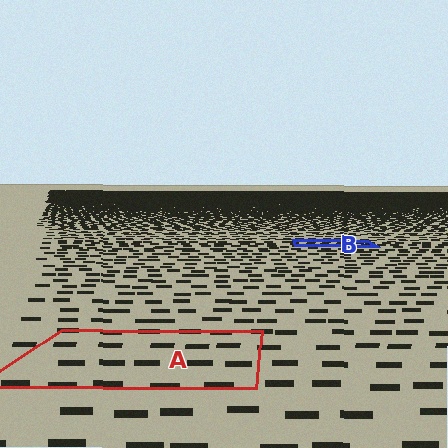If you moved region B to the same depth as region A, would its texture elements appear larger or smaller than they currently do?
They would appear larger. At a closer depth, the same texture elements are projected at a bigger on-screen size.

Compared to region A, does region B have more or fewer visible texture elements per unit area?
Region B has more texture elements per unit area — they are packed more densely because it is farther away.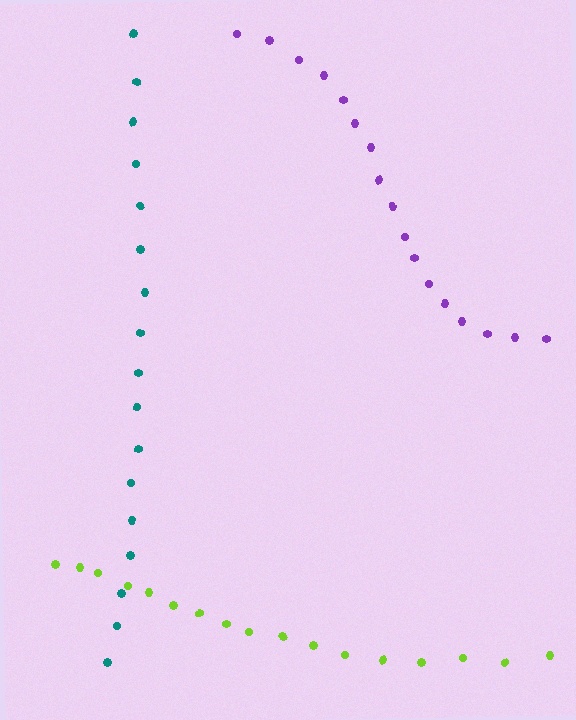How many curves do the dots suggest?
There are 3 distinct paths.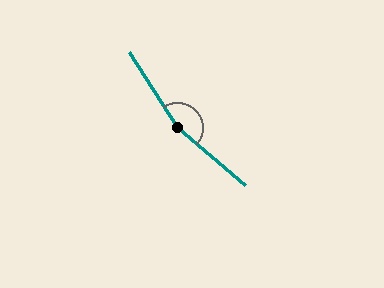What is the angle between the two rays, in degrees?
Approximately 163 degrees.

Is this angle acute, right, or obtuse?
It is obtuse.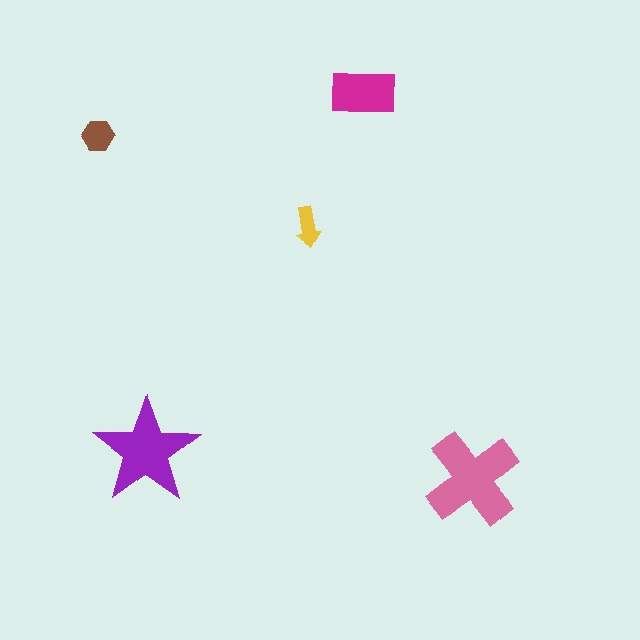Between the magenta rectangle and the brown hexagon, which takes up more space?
The magenta rectangle.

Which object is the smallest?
The yellow arrow.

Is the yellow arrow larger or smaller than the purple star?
Smaller.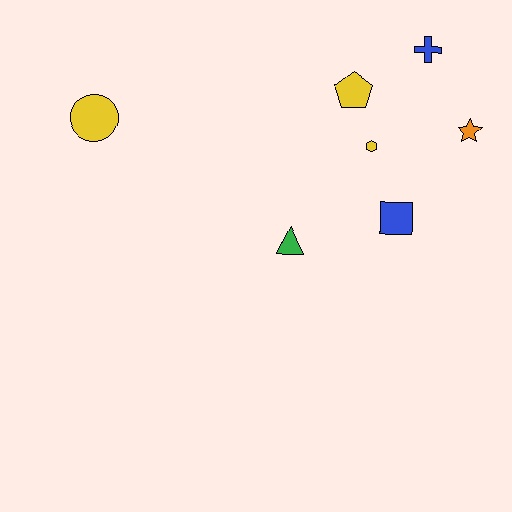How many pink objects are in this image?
There are no pink objects.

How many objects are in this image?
There are 7 objects.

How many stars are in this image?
There is 1 star.